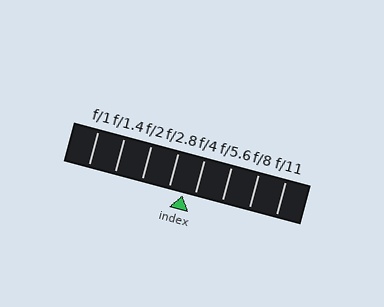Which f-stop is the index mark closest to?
The index mark is closest to f/4.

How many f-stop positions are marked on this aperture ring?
There are 8 f-stop positions marked.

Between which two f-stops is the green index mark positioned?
The index mark is between f/2.8 and f/4.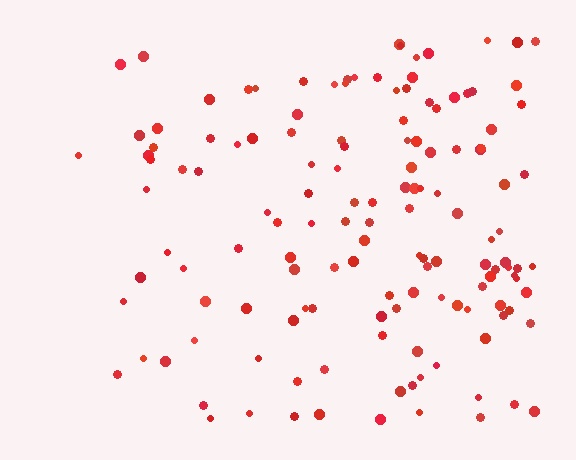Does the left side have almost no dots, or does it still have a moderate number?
Still a moderate number, just noticeably fewer than the right.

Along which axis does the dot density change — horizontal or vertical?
Horizontal.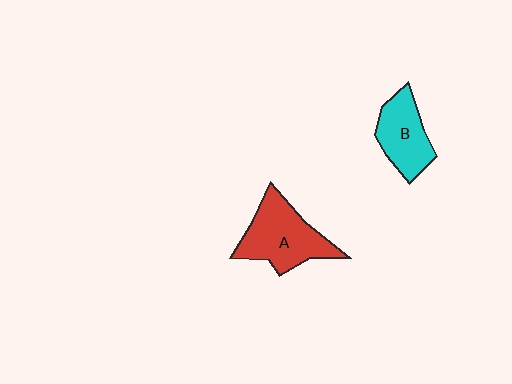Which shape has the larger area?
Shape A (red).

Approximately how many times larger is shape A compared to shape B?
Approximately 1.4 times.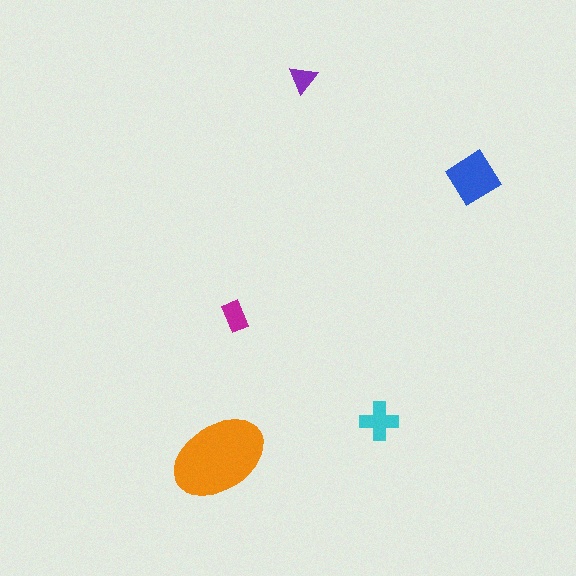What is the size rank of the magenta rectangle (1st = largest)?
4th.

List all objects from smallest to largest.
The purple triangle, the magenta rectangle, the cyan cross, the blue diamond, the orange ellipse.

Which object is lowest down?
The orange ellipse is bottommost.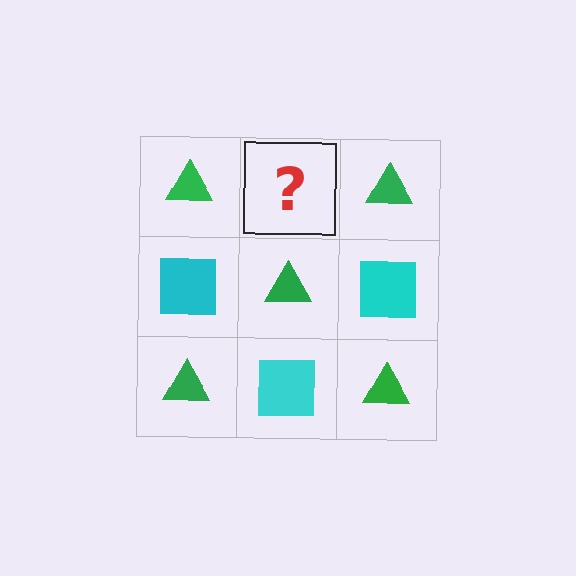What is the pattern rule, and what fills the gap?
The rule is that it alternates green triangle and cyan square in a checkerboard pattern. The gap should be filled with a cyan square.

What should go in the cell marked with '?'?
The missing cell should contain a cyan square.